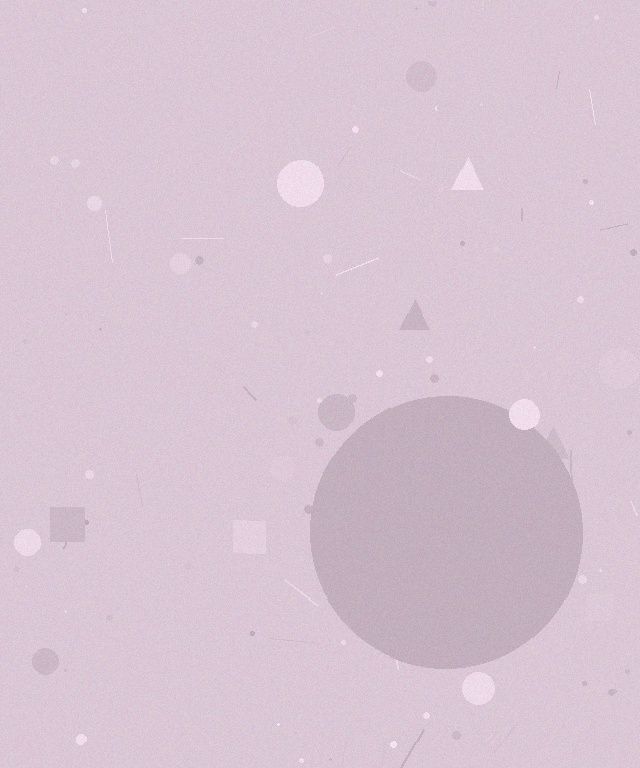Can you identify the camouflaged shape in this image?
The camouflaged shape is a circle.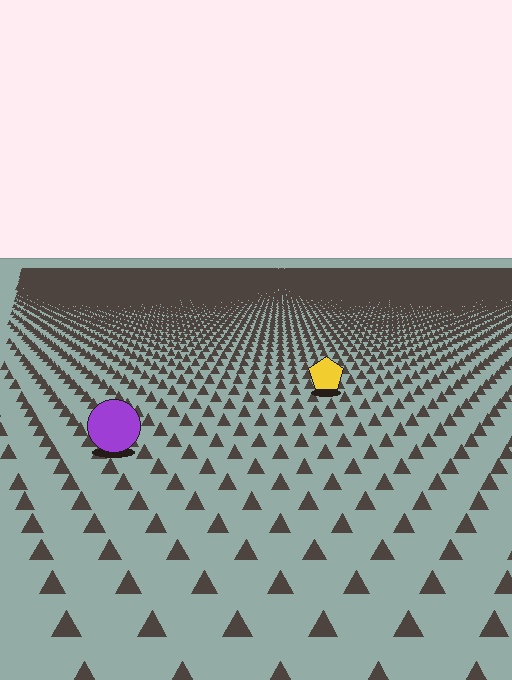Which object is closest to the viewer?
The purple circle is closest. The texture marks near it are larger and more spread out.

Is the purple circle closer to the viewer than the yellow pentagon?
Yes. The purple circle is closer — you can tell from the texture gradient: the ground texture is coarser near it.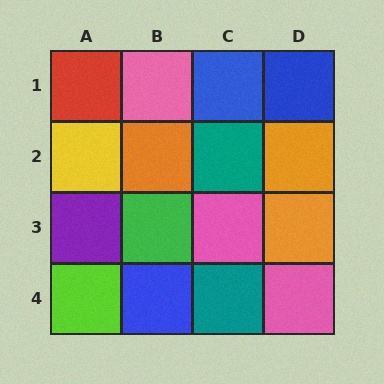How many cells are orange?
3 cells are orange.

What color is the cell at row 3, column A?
Purple.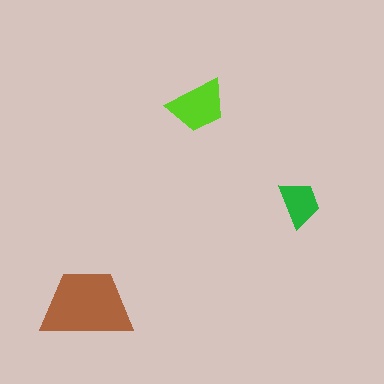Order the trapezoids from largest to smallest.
the brown one, the lime one, the green one.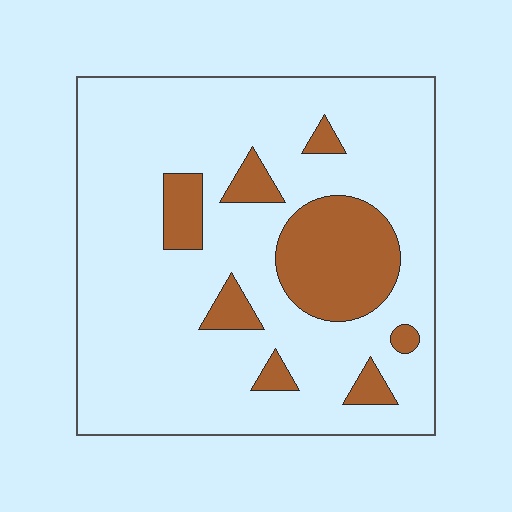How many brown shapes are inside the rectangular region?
8.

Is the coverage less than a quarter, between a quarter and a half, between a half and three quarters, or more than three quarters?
Less than a quarter.